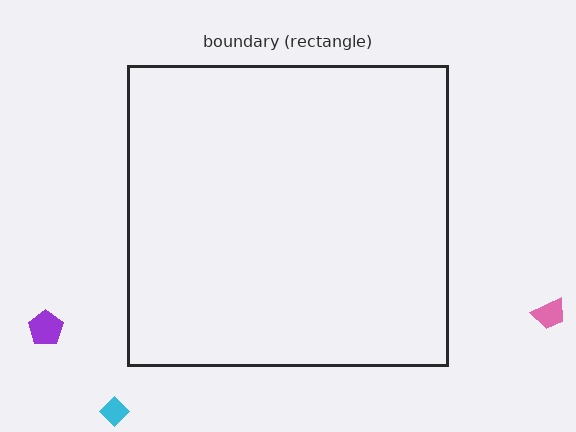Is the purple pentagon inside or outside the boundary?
Outside.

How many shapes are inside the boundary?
0 inside, 3 outside.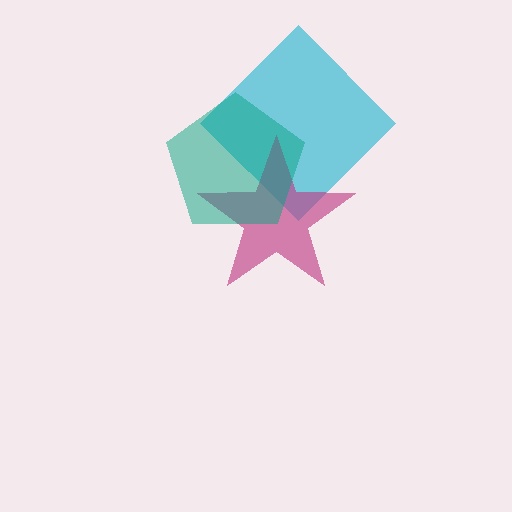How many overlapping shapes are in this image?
There are 3 overlapping shapes in the image.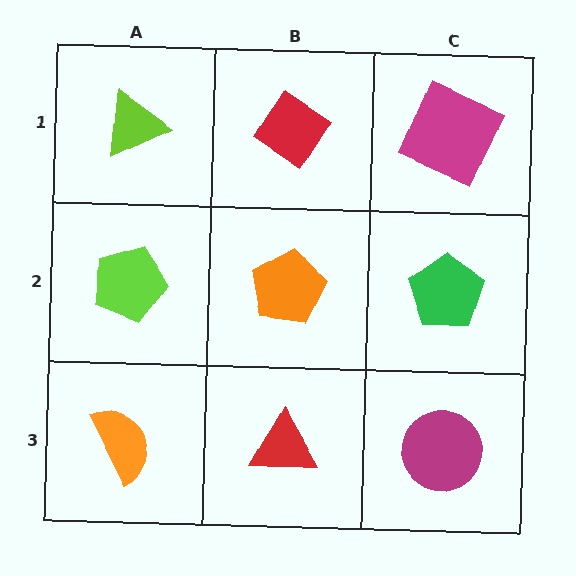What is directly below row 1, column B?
An orange pentagon.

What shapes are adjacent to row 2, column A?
A lime triangle (row 1, column A), an orange semicircle (row 3, column A), an orange pentagon (row 2, column B).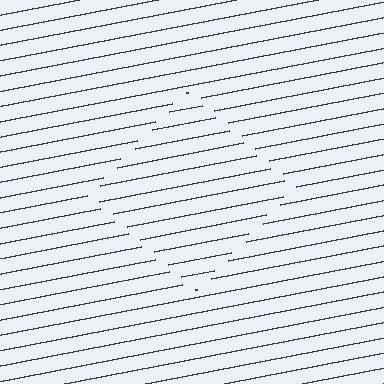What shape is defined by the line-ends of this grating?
An illusory square. The interior of the shape contains the same grating, shifted by half a period — the contour is defined by the phase discontinuity where line-ends from the inner and outer gratings abut.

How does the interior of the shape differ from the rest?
The interior of the shape contains the same grating, shifted by half a period — the contour is defined by the phase discontinuity where line-ends from the inner and outer gratings abut.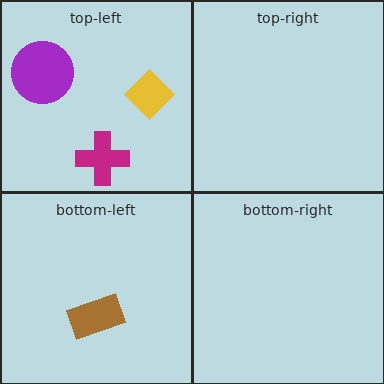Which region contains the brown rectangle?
The bottom-left region.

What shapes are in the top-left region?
The yellow diamond, the purple circle, the magenta cross.